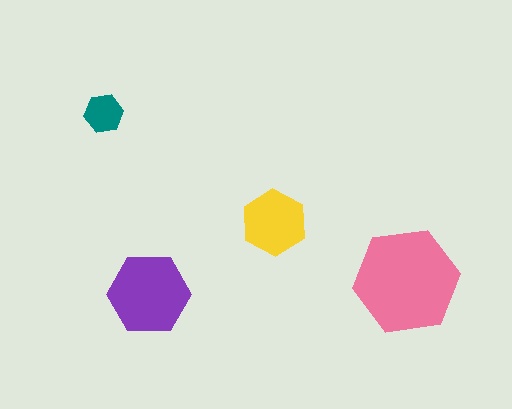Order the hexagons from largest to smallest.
the pink one, the purple one, the yellow one, the teal one.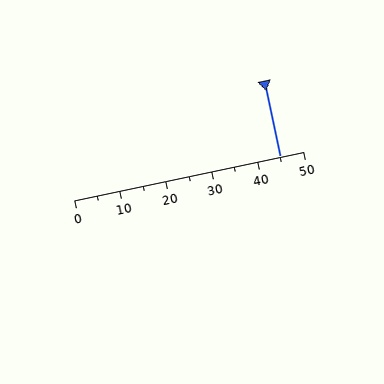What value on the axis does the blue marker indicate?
The marker indicates approximately 45.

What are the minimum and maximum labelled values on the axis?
The axis runs from 0 to 50.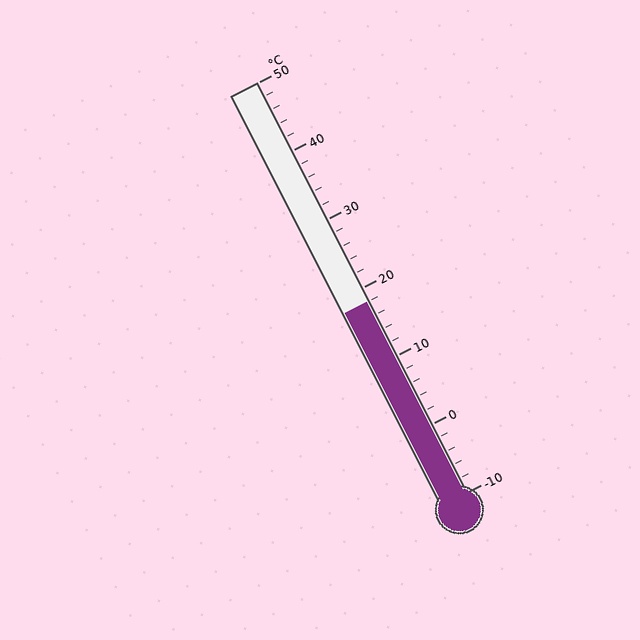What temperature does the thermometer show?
The thermometer shows approximately 18°C.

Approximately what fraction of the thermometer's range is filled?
The thermometer is filled to approximately 45% of its range.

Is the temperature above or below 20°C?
The temperature is below 20°C.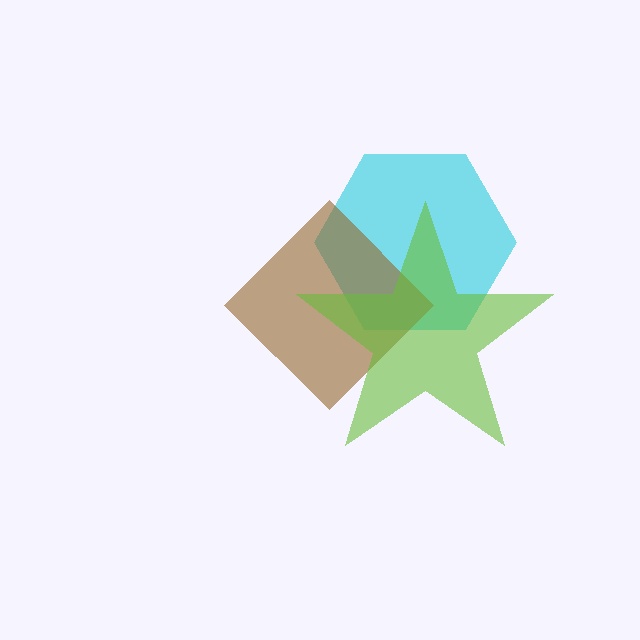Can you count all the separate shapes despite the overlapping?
Yes, there are 3 separate shapes.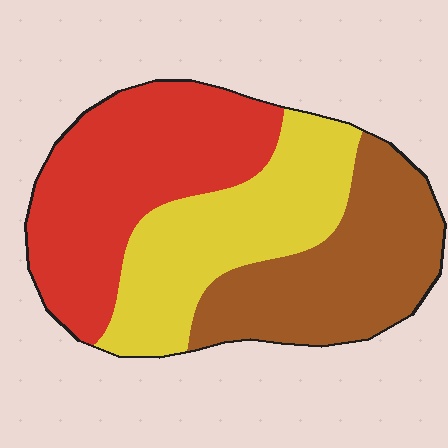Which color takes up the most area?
Red, at roughly 40%.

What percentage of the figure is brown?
Brown takes up about one third (1/3) of the figure.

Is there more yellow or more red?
Red.